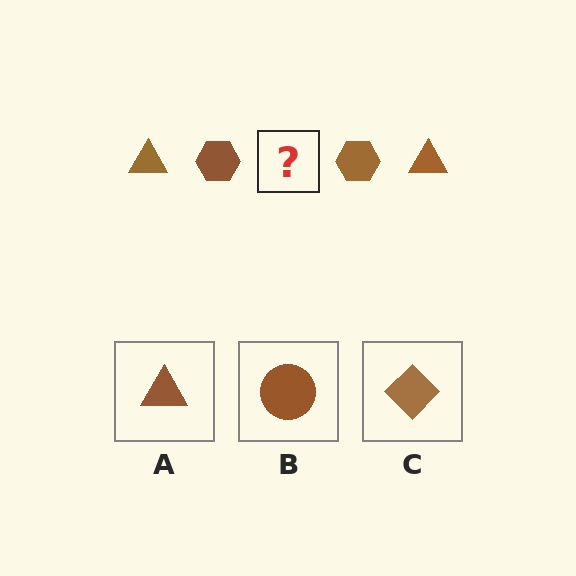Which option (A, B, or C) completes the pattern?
A.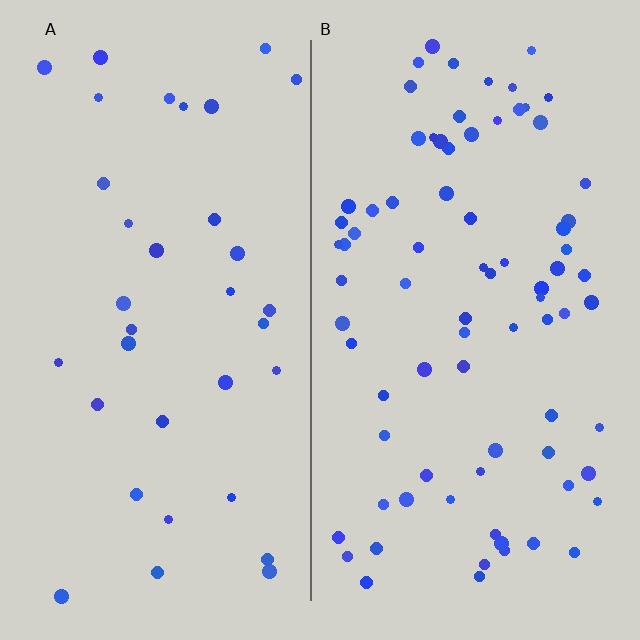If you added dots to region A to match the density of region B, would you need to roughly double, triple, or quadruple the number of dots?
Approximately double.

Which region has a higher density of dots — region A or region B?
B (the right).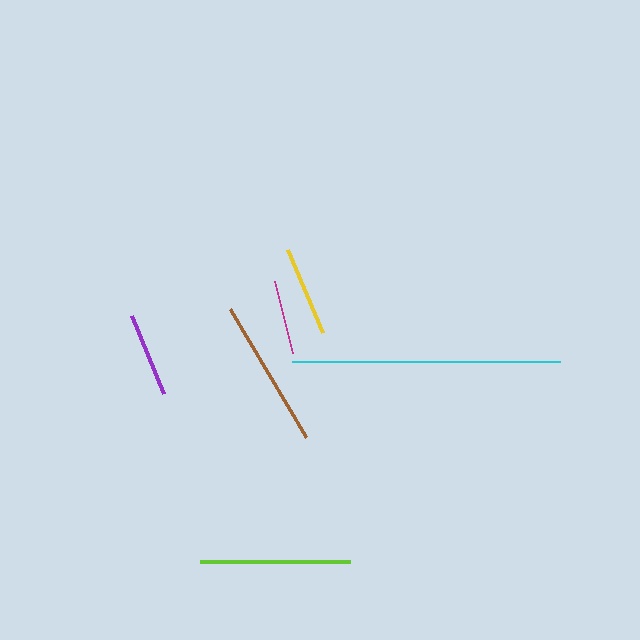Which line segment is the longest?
The cyan line is the longest at approximately 268 pixels.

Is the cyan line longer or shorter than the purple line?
The cyan line is longer than the purple line.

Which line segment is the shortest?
The magenta line is the shortest at approximately 74 pixels.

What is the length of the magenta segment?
The magenta segment is approximately 74 pixels long.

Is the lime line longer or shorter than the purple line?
The lime line is longer than the purple line.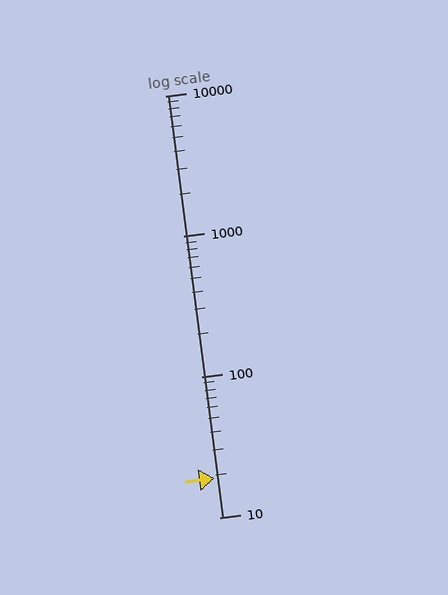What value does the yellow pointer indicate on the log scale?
The pointer indicates approximately 19.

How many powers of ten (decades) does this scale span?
The scale spans 3 decades, from 10 to 10000.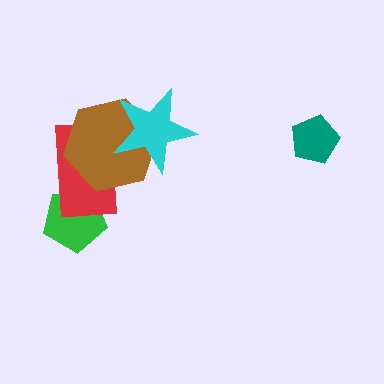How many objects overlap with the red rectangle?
3 objects overlap with the red rectangle.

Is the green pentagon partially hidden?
Yes, it is partially covered by another shape.